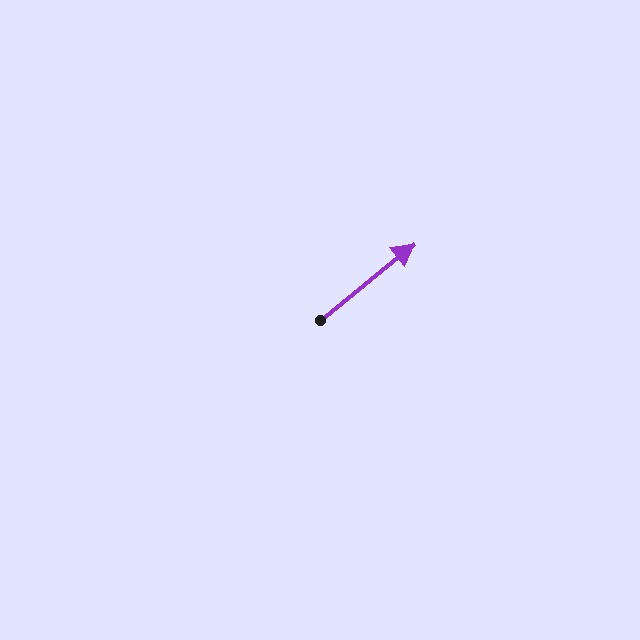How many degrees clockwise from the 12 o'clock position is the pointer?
Approximately 51 degrees.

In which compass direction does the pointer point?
Northeast.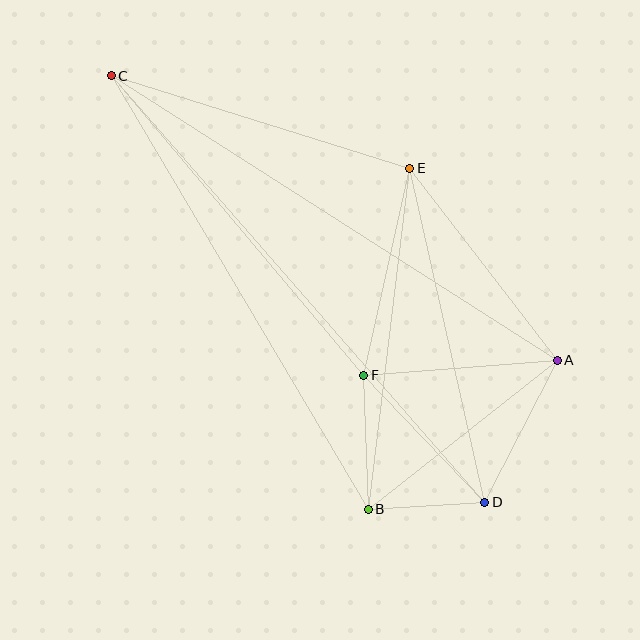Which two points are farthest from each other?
Points C and D are farthest from each other.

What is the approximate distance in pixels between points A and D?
The distance between A and D is approximately 160 pixels.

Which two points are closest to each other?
Points B and D are closest to each other.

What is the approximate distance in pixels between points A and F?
The distance between A and F is approximately 194 pixels.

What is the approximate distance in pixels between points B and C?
The distance between B and C is approximately 504 pixels.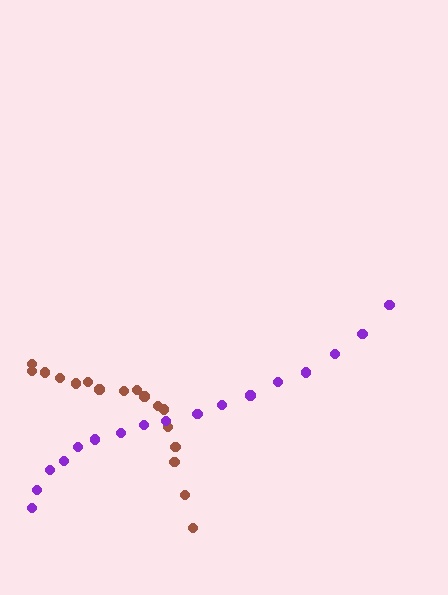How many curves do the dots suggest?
There are 2 distinct paths.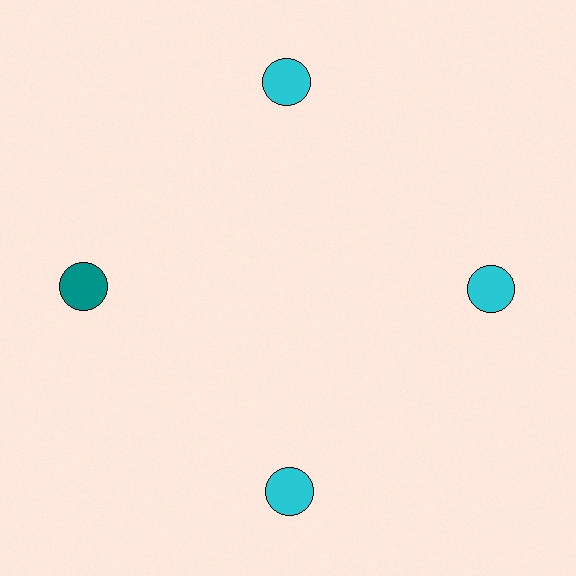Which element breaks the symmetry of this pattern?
The teal circle at roughly the 9 o'clock position breaks the symmetry. All other shapes are cyan circles.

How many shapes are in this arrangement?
There are 4 shapes arranged in a ring pattern.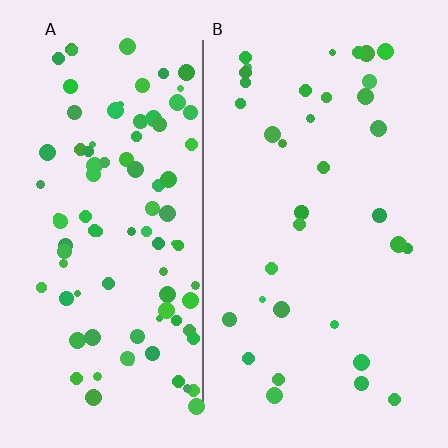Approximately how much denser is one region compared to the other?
Approximately 2.7× — region A over region B.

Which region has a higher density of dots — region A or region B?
A (the left).